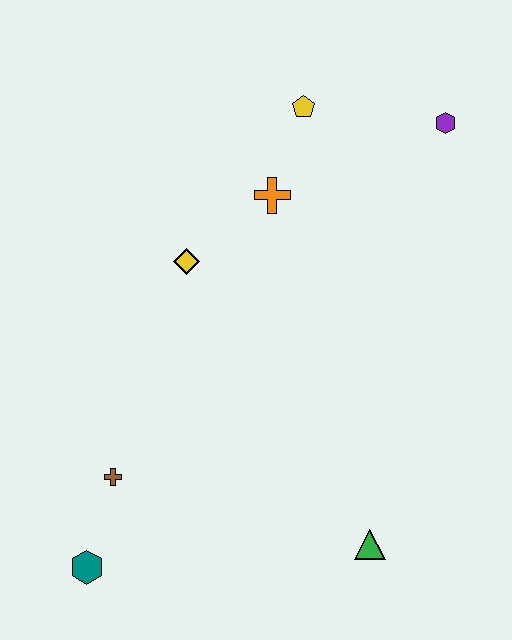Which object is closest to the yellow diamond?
The orange cross is closest to the yellow diamond.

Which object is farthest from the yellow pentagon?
The teal hexagon is farthest from the yellow pentagon.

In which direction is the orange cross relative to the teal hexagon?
The orange cross is above the teal hexagon.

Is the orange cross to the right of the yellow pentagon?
No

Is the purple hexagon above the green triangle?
Yes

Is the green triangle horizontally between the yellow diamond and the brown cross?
No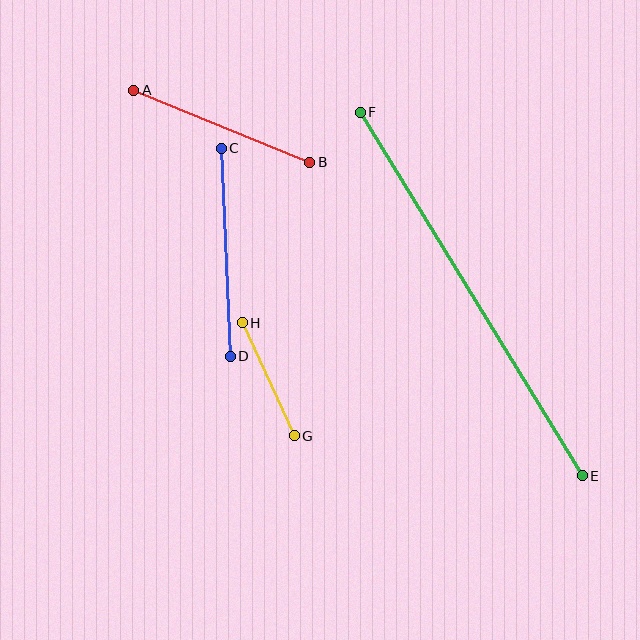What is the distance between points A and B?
The distance is approximately 190 pixels.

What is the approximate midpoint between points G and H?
The midpoint is at approximately (268, 379) pixels.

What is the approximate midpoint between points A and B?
The midpoint is at approximately (222, 126) pixels.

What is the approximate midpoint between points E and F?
The midpoint is at approximately (471, 294) pixels.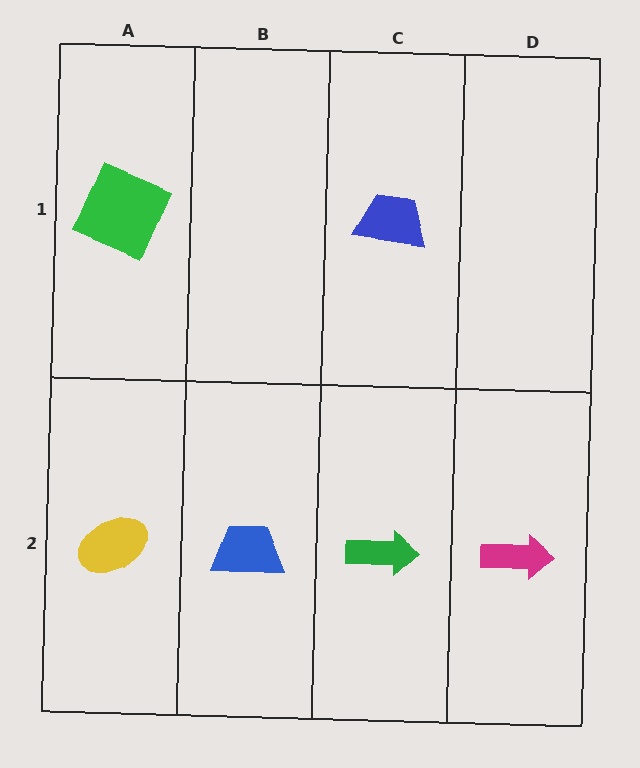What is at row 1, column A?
A green square.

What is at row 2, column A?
A yellow ellipse.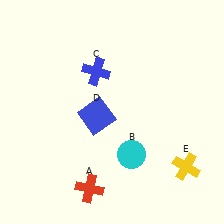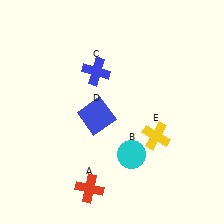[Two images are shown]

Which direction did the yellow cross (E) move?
The yellow cross (E) moved up.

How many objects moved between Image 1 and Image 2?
1 object moved between the two images.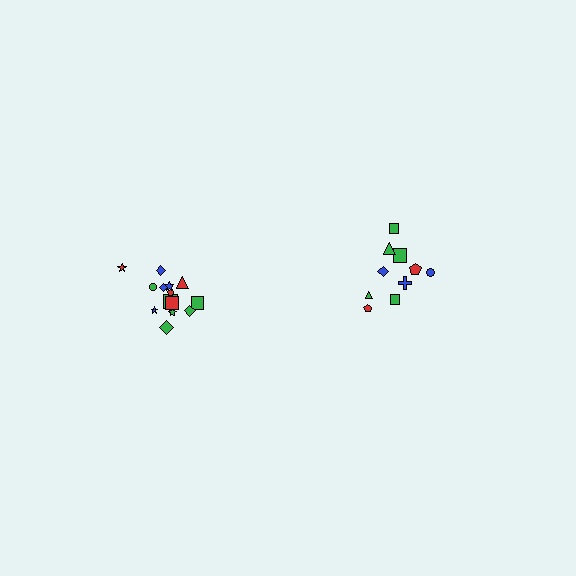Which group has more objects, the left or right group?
The left group.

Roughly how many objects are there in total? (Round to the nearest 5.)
Roughly 25 objects in total.